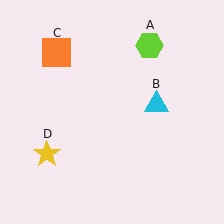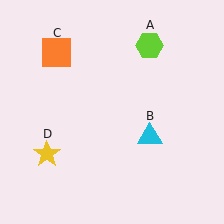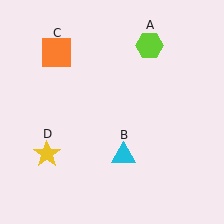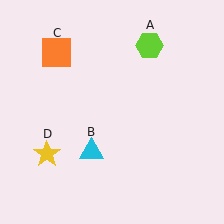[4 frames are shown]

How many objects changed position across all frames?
1 object changed position: cyan triangle (object B).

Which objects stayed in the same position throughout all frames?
Lime hexagon (object A) and orange square (object C) and yellow star (object D) remained stationary.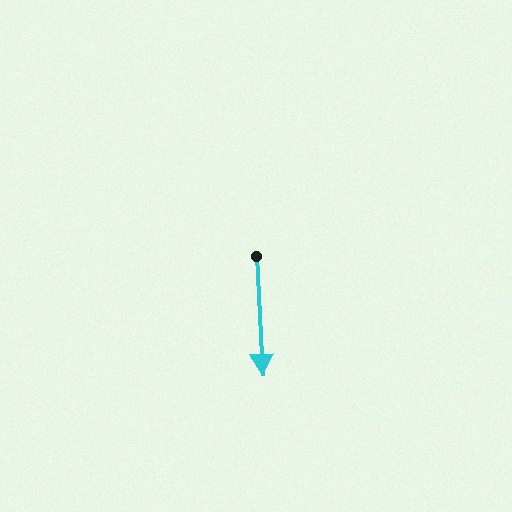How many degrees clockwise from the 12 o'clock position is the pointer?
Approximately 177 degrees.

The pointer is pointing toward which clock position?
Roughly 6 o'clock.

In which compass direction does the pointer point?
South.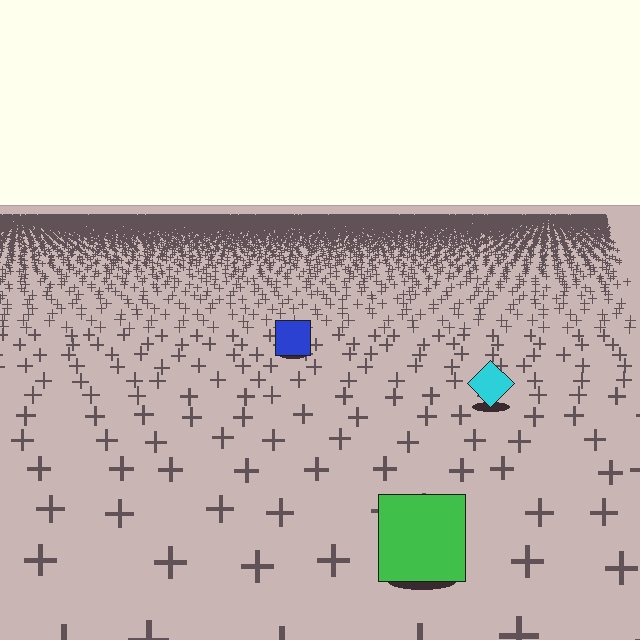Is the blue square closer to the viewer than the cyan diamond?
No. The cyan diamond is closer — you can tell from the texture gradient: the ground texture is coarser near it.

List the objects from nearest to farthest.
From nearest to farthest: the green square, the cyan diamond, the blue square.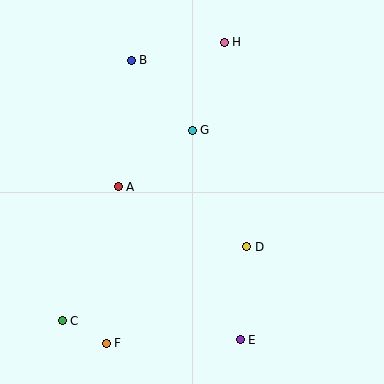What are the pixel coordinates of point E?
Point E is at (240, 340).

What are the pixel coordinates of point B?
Point B is at (131, 60).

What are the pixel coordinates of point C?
Point C is at (62, 321).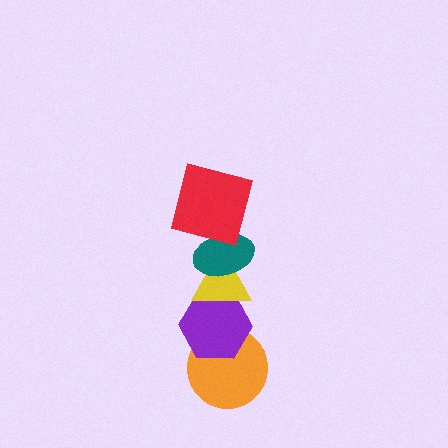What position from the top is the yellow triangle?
The yellow triangle is 3rd from the top.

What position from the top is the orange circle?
The orange circle is 5th from the top.